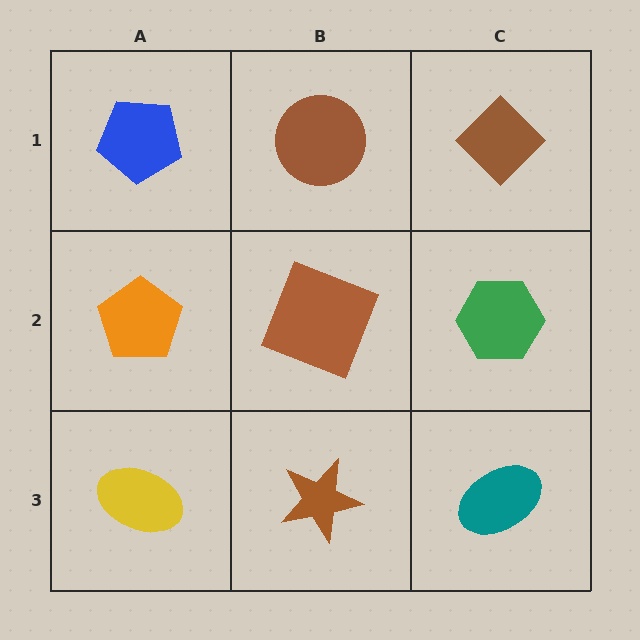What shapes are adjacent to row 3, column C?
A green hexagon (row 2, column C), a brown star (row 3, column B).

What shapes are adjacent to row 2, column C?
A brown diamond (row 1, column C), a teal ellipse (row 3, column C), a brown square (row 2, column B).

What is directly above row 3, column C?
A green hexagon.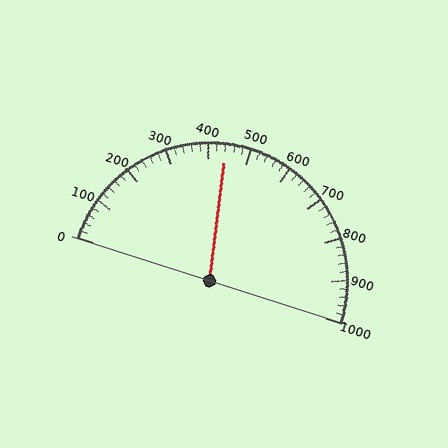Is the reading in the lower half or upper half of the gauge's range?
The reading is in the lower half of the range (0 to 1000).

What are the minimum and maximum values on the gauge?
The gauge ranges from 0 to 1000.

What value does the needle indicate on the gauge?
The needle indicates approximately 440.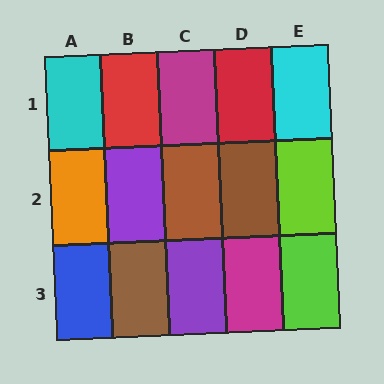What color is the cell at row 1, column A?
Cyan.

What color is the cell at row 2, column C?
Brown.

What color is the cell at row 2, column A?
Orange.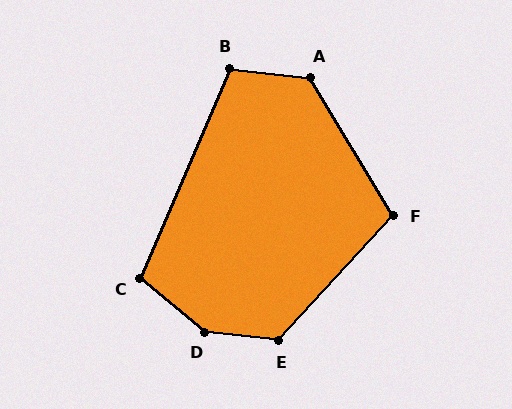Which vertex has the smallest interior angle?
F, at approximately 106 degrees.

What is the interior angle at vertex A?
Approximately 127 degrees (obtuse).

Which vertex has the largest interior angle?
D, at approximately 147 degrees.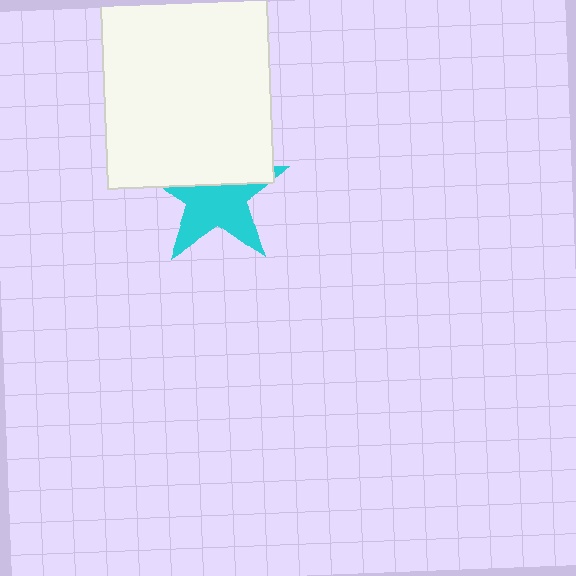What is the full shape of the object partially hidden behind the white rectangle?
The partially hidden object is a cyan star.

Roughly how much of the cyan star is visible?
About half of it is visible (roughly 57%).